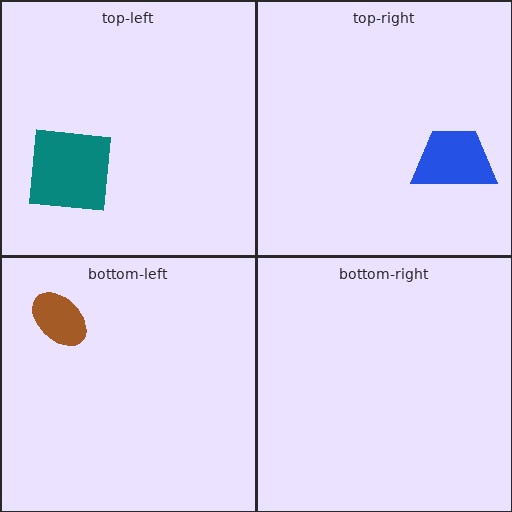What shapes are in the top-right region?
The blue trapezoid.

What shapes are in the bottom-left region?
The brown ellipse.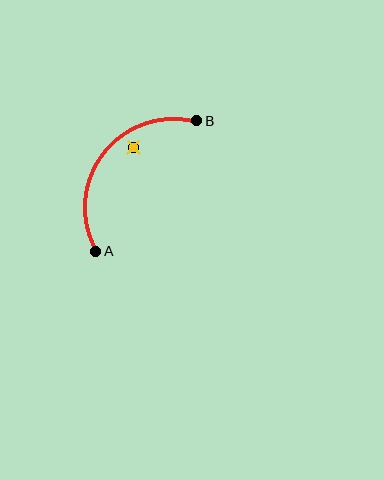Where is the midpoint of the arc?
The arc midpoint is the point on the curve farthest from the straight line joining A and B. It sits above and to the left of that line.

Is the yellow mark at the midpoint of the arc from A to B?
No — the yellow mark does not lie on the arc at all. It sits slightly inside the curve.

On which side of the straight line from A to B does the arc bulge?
The arc bulges above and to the left of the straight line connecting A and B.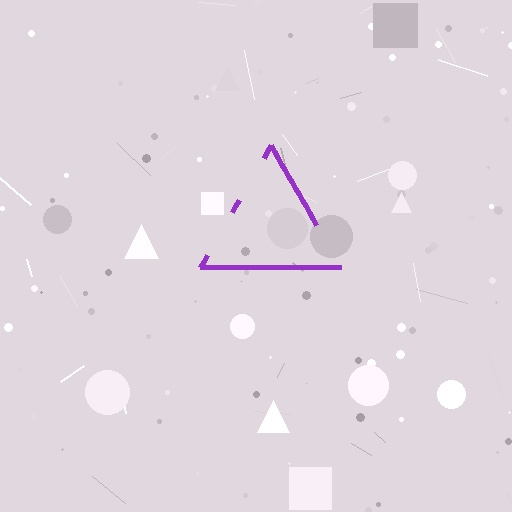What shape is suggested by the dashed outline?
The dashed outline suggests a triangle.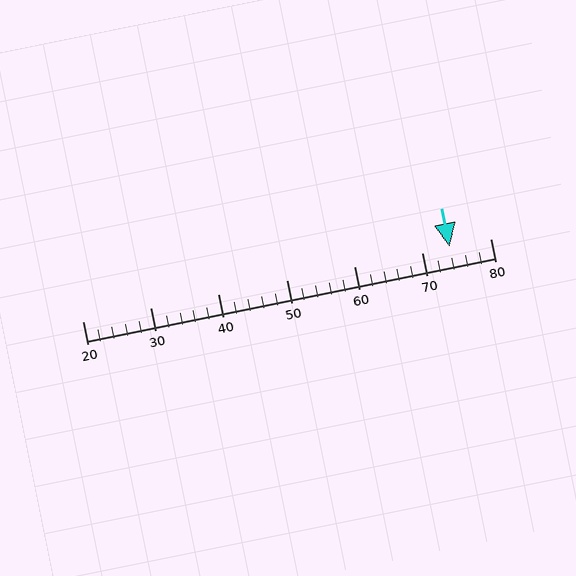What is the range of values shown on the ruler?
The ruler shows values from 20 to 80.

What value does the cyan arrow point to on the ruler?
The cyan arrow points to approximately 74.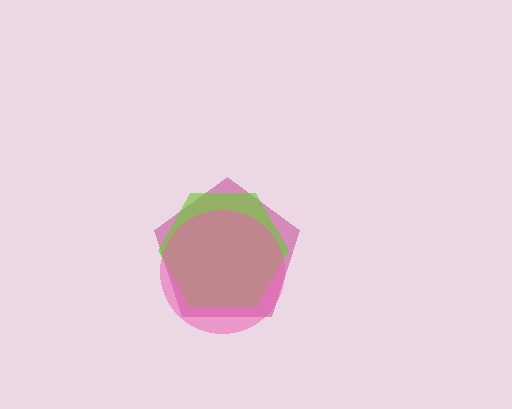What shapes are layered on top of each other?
The layered shapes are: a magenta pentagon, a lime hexagon, a pink circle.